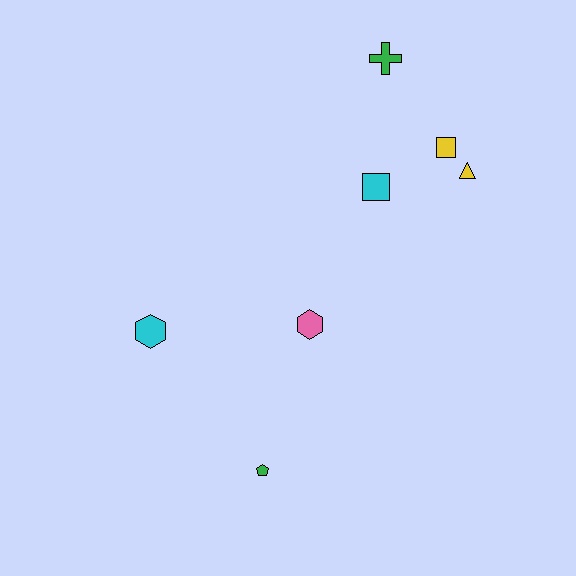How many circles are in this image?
There are no circles.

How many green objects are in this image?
There are 2 green objects.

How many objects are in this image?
There are 7 objects.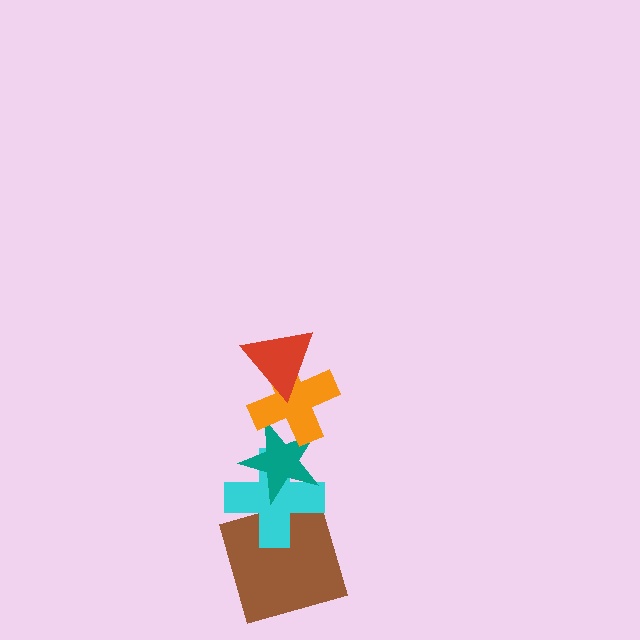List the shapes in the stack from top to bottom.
From top to bottom: the red triangle, the orange cross, the teal star, the cyan cross, the brown square.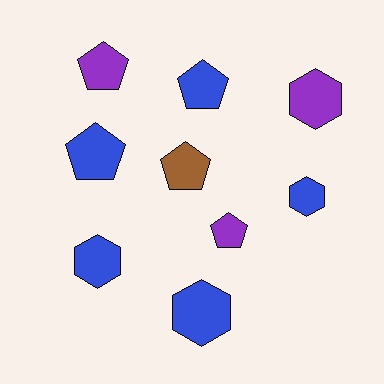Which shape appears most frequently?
Pentagon, with 5 objects.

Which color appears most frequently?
Blue, with 5 objects.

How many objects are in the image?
There are 9 objects.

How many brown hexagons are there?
There are no brown hexagons.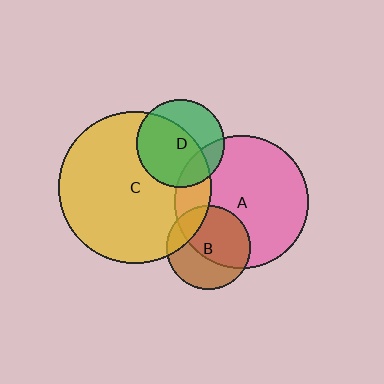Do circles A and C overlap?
Yes.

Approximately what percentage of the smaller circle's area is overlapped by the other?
Approximately 15%.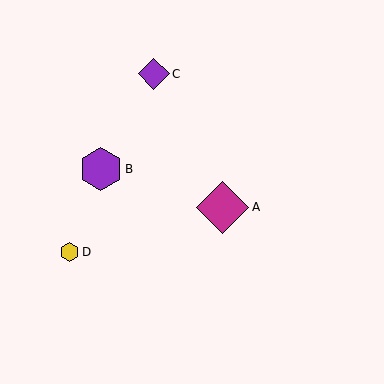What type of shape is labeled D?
Shape D is a yellow hexagon.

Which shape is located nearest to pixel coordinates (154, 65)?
The purple diamond (labeled C) at (154, 74) is nearest to that location.